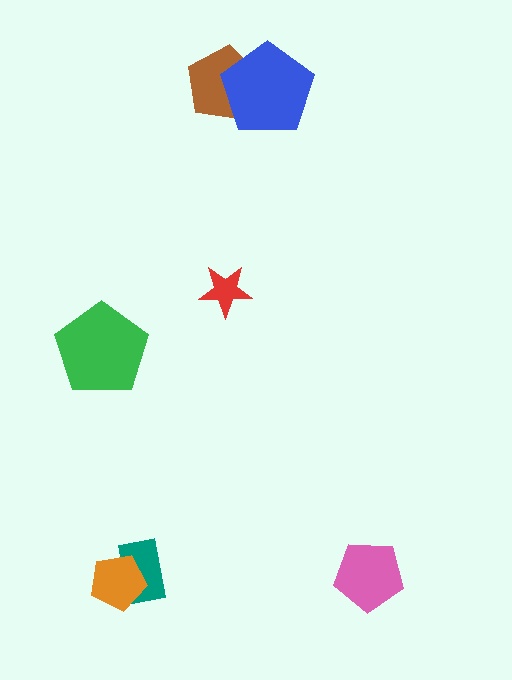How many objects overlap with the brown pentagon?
1 object overlaps with the brown pentagon.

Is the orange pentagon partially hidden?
No, no other shape covers it.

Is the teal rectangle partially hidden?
Yes, it is partially covered by another shape.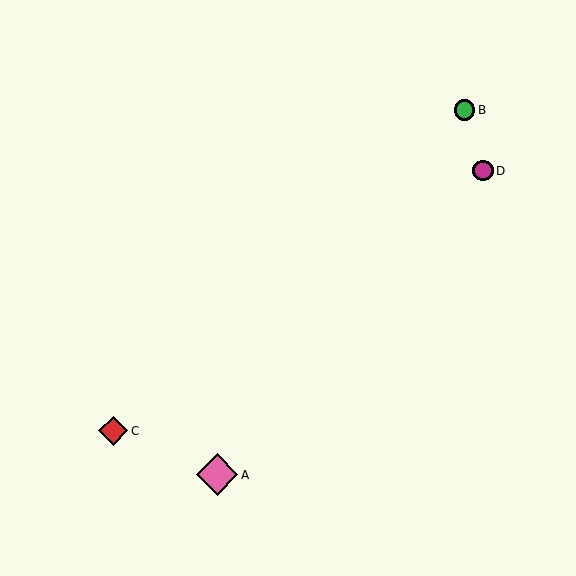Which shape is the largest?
The pink diamond (labeled A) is the largest.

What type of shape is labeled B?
Shape B is a green circle.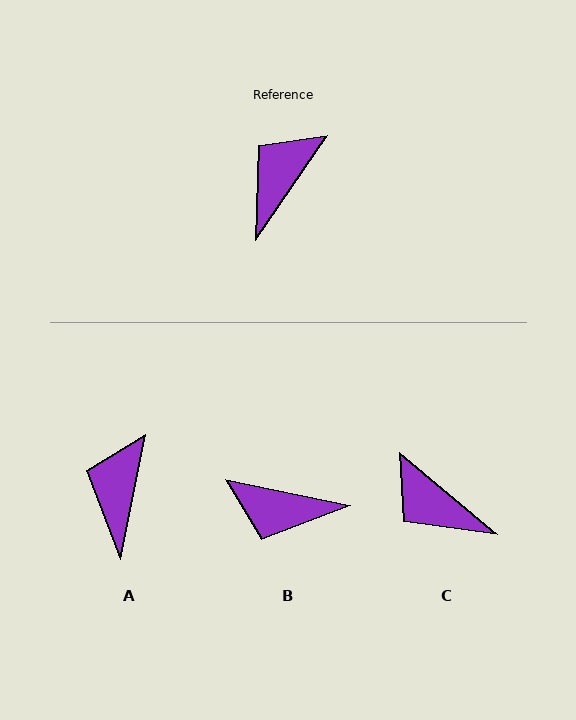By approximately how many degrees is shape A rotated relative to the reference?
Approximately 23 degrees counter-clockwise.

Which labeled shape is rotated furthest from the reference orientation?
B, about 113 degrees away.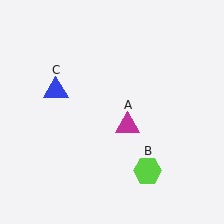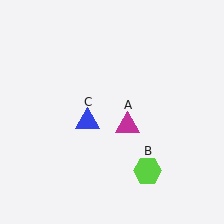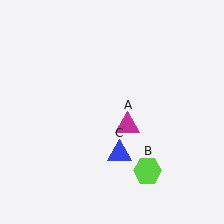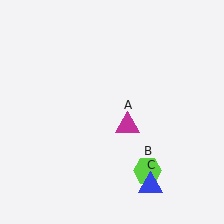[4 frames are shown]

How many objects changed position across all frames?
1 object changed position: blue triangle (object C).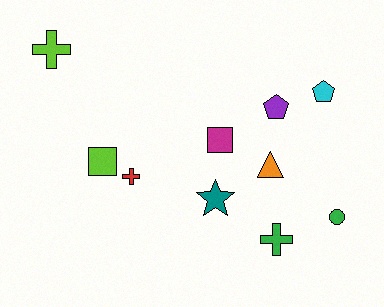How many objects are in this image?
There are 10 objects.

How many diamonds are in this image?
There are no diamonds.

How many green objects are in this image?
There are 2 green objects.